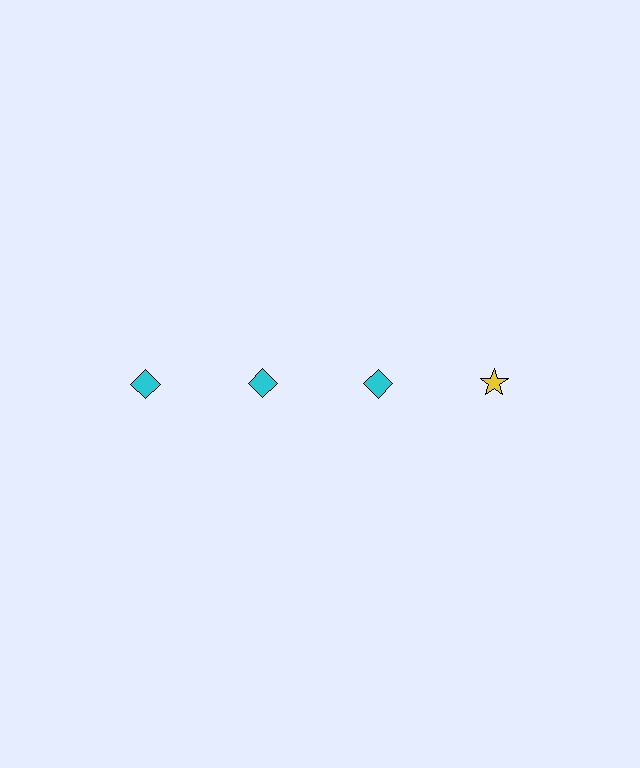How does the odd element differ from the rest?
It differs in both color (yellow instead of cyan) and shape (star instead of diamond).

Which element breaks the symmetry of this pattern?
The yellow star in the top row, second from right column breaks the symmetry. All other shapes are cyan diamonds.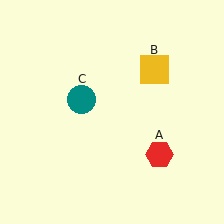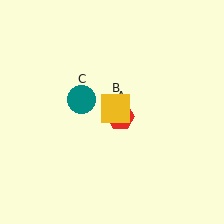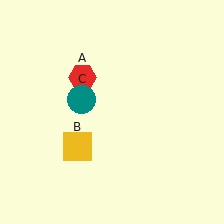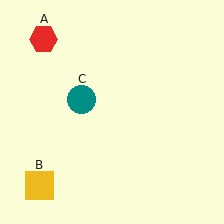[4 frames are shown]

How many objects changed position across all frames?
2 objects changed position: red hexagon (object A), yellow square (object B).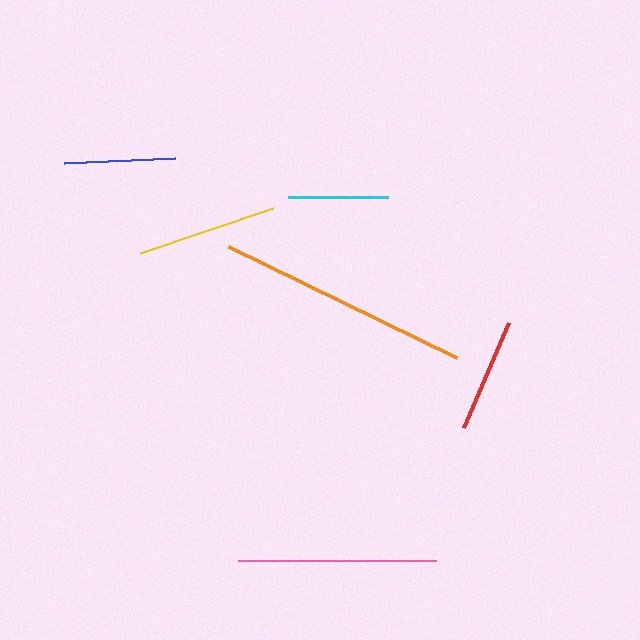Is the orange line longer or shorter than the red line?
The orange line is longer than the red line.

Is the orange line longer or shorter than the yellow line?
The orange line is longer than the yellow line.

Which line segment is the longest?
The orange line is the longest at approximately 253 pixels.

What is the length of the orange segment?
The orange segment is approximately 253 pixels long.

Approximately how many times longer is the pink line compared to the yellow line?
The pink line is approximately 1.4 times the length of the yellow line.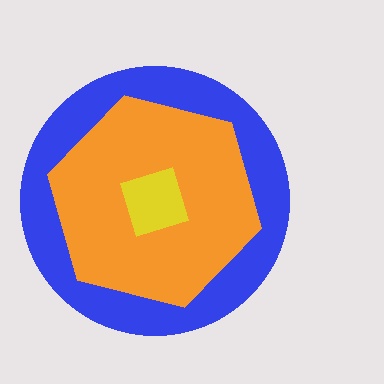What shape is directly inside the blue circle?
The orange hexagon.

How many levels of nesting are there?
3.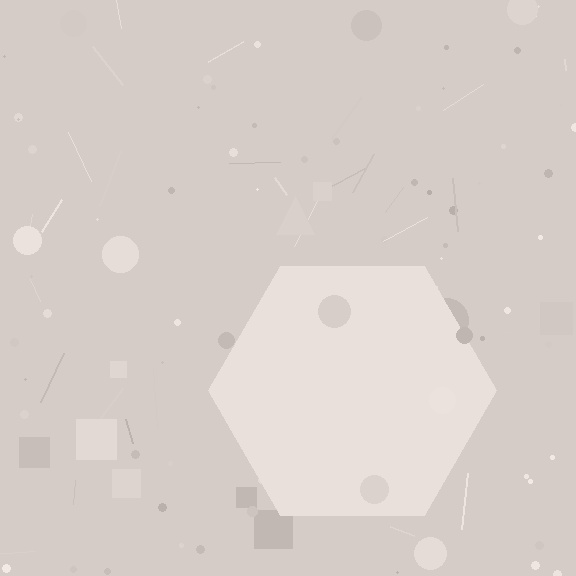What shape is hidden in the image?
A hexagon is hidden in the image.